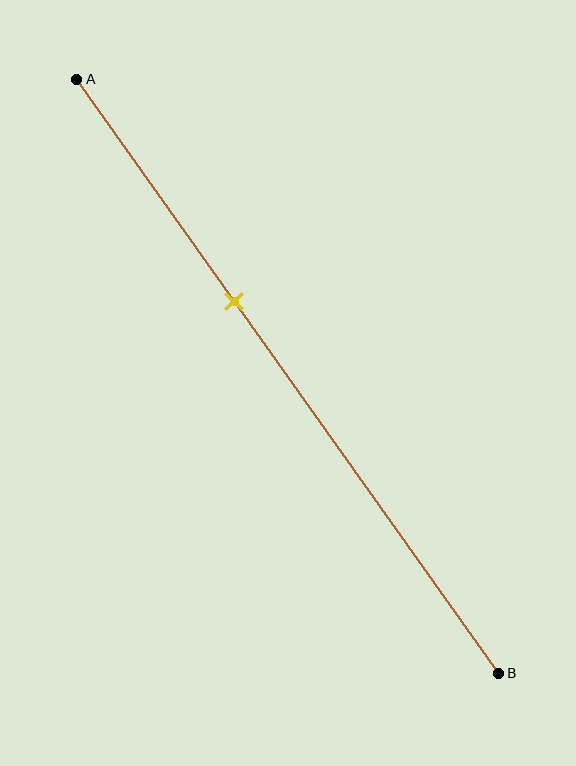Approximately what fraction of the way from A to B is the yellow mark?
The yellow mark is approximately 35% of the way from A to B.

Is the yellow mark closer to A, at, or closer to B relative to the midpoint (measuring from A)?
The yellow mark is closer to point A than the midpoint of segment AB.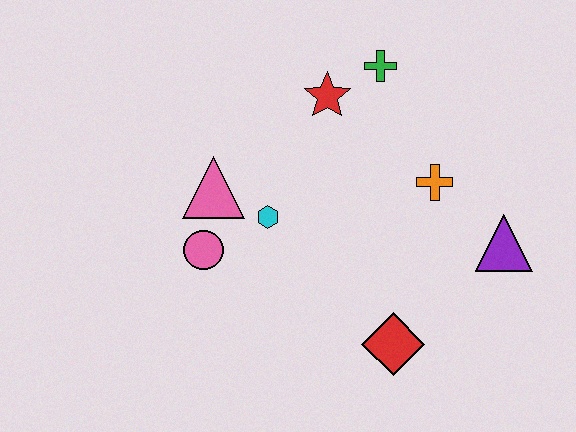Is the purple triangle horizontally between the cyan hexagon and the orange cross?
No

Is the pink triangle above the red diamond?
Yes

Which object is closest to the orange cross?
The purple triangle is closest to the orange cross.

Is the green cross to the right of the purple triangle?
No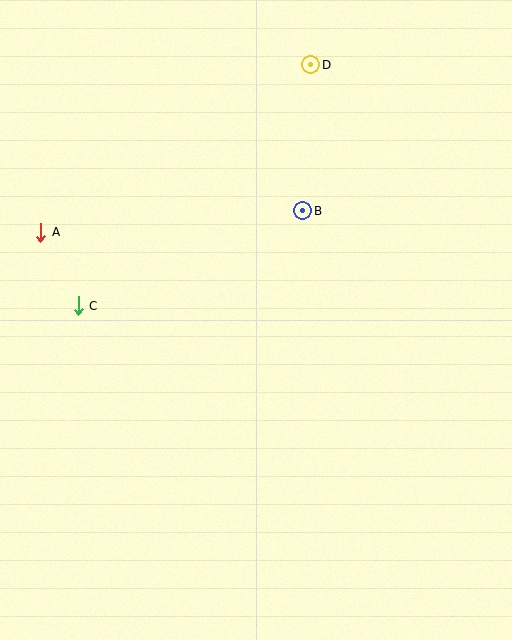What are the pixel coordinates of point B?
Point B is at (303, 211).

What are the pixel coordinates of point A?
Point A is at (41, 232).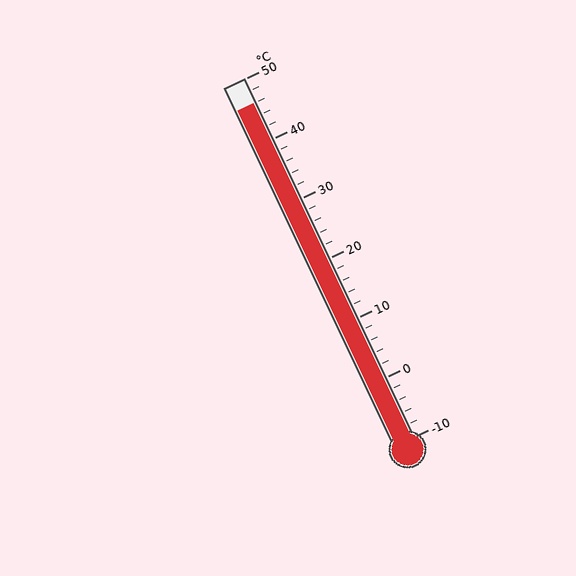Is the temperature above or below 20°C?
The temperature is above 20°C.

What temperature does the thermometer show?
The thermometer shows approximately 46°C.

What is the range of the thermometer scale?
The thermometer scale ranges from -10°C to 50°C.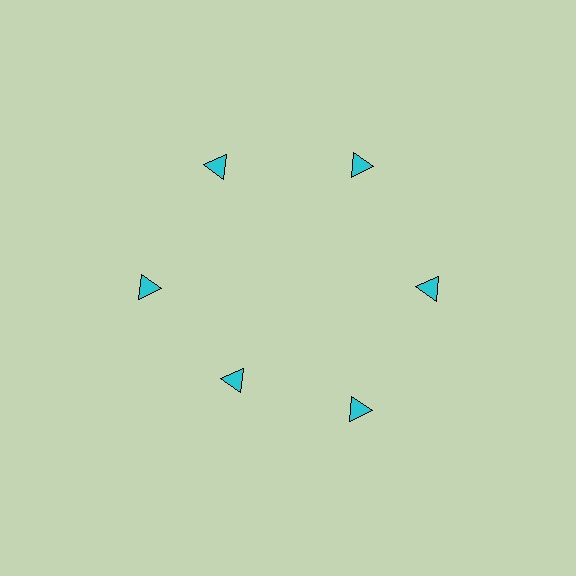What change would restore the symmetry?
The symmetry would be restored by moving it outward, back onto the ring so that all 6 triangles sit at equal angles and equal distance from the center.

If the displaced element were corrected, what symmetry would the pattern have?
It would have 6-fold rotational symmetry — the pattern would map onto itself every 60 degrees.